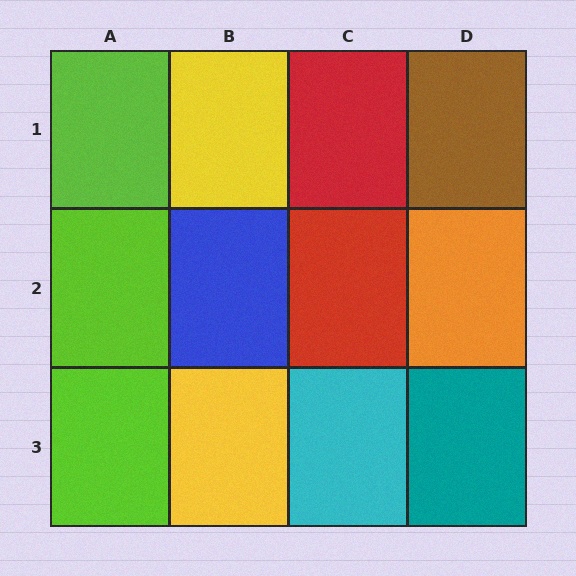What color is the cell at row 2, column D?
Orange.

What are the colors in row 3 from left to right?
Lime, yellow, cyan, teal.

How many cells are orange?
1 cell is orange.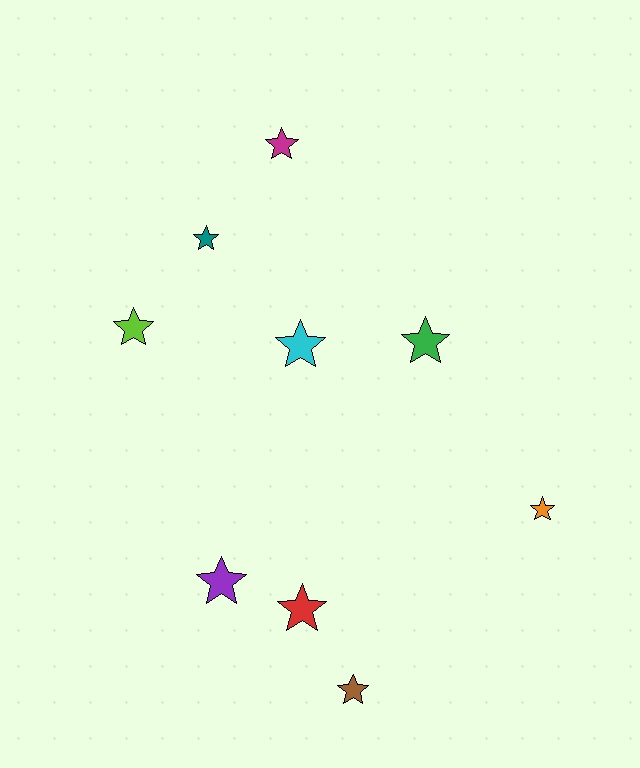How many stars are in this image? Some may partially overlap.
There are 9 stars.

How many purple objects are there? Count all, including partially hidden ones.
There is 1 purple object.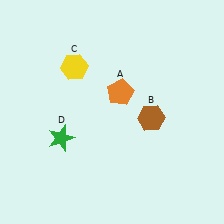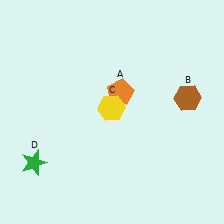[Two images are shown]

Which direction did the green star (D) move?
The green star (D) moved left.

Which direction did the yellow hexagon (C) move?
The yellow hexagon (C) moved down.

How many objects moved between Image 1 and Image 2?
3 objects moved between the two images.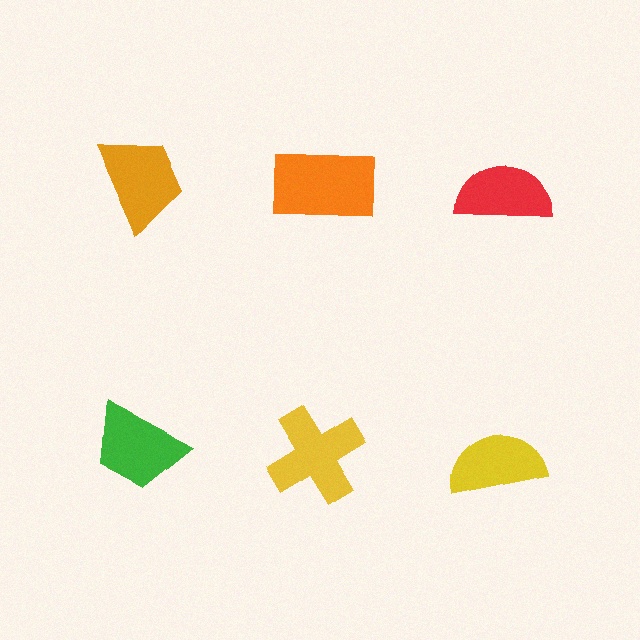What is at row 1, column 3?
A red semicircle.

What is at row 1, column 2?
An orange rectangle.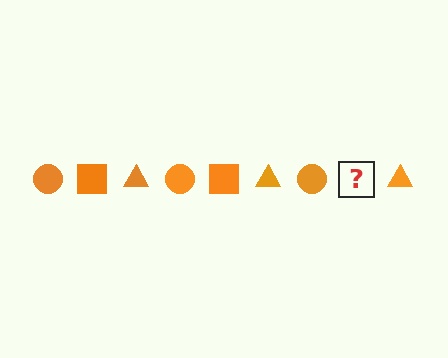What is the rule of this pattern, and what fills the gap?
The rule is that the pattern cycles through circle, square, triangle shapes in orange. The gap should be filled with an orange square.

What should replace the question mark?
The question mark should be replaced with an orange square.